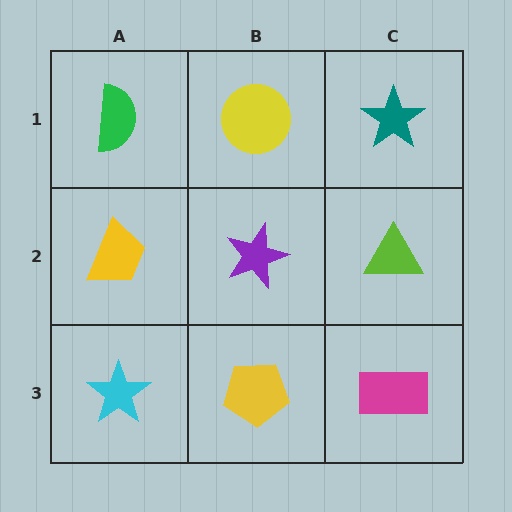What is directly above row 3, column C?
A lime triangle.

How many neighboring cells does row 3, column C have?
2.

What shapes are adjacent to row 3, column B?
A purple star (row 2, column B), a cyan star (row 3, column A), a magenta rectangle (row 3, column C).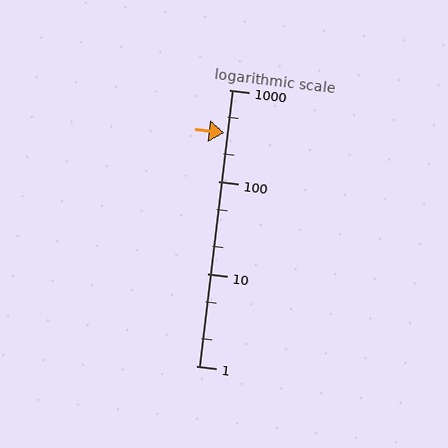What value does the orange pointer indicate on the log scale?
The pointer indicates approximately 340.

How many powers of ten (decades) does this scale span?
The scale spans 3 decades, from 1 to 1000.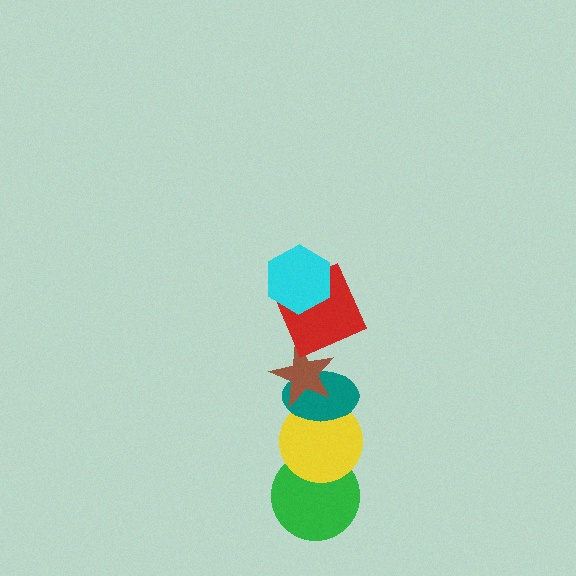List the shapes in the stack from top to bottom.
From top to bottom: the cyan hexagon, the red square, the brown star, the teal ellipse, the yellow circle, the green circle.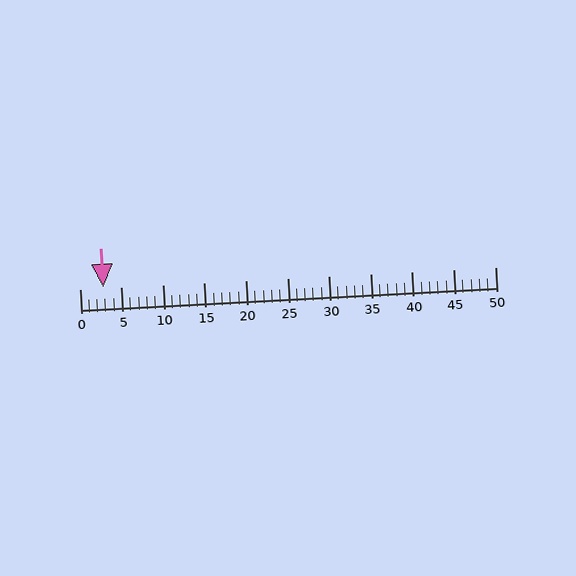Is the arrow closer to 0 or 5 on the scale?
The arrow is closer to 5.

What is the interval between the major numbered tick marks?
The major tick marks are spaced 5 units apart.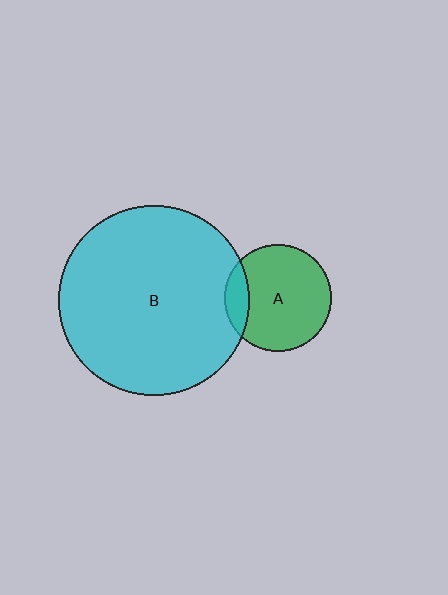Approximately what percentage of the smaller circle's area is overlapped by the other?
Approximately 15%.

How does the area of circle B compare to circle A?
Approximately 3.2 times.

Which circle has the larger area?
Circle B (cyan).